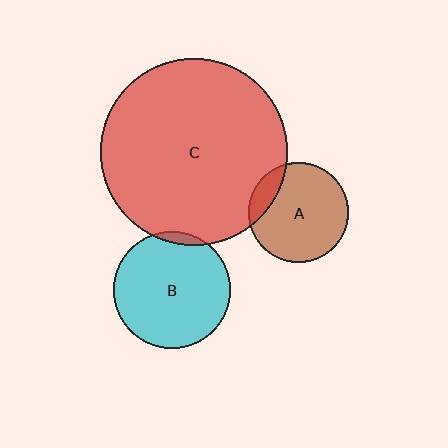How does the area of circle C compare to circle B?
Approximately 2.5 times.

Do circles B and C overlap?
Yes.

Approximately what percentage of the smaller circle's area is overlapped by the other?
Approximately 5%.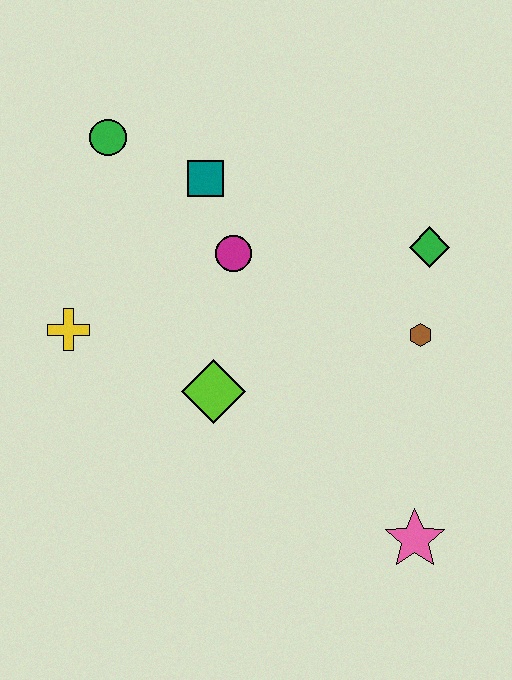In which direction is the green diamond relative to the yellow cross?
The green diamond is to the right of the yellow cross.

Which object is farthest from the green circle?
The pink star is farthest from the green circle.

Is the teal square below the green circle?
Yes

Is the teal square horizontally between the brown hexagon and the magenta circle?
No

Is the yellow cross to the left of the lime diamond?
Yes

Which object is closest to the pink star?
The brown hexagon is closest to the pink star.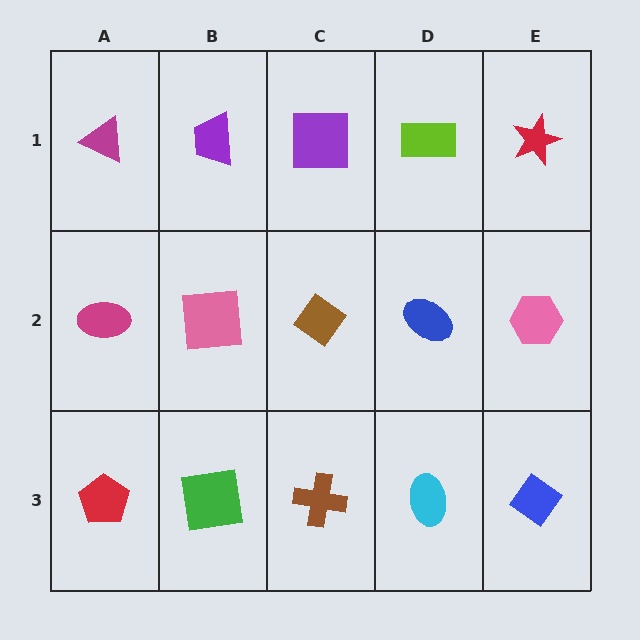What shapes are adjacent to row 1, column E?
A pink hexagon (row 2, column E), a lime rectangle (row 1, column D).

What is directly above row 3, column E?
A pink hexagon.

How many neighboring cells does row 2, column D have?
4.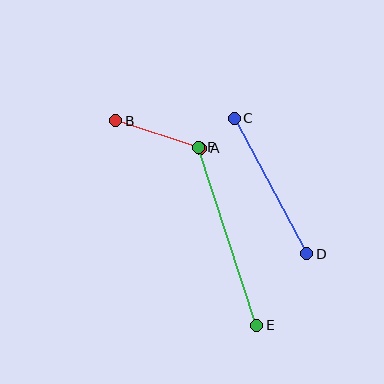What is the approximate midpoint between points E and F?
The midpoint is at approximately (227, 236) pixels.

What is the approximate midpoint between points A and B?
The midpoint is at approximately (158, 135) pixels.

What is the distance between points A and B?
The distance is approximately 89 pixels.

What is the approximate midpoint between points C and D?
The midpoint is at approximately (270, 186) pixels.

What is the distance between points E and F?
The distance is approximately 188 pixels.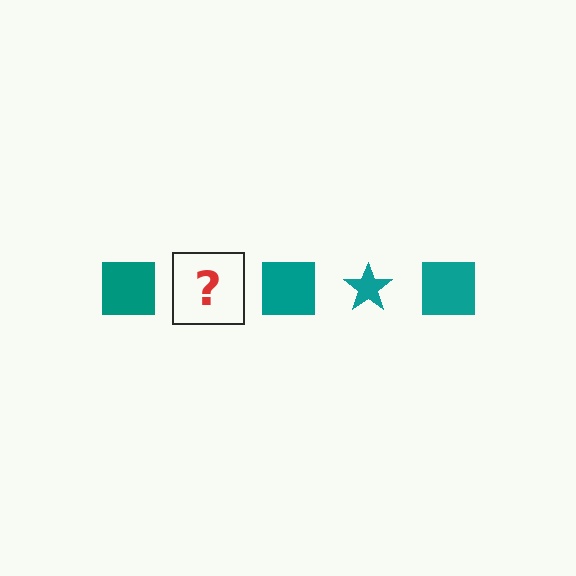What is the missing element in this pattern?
The missing element is a teal star.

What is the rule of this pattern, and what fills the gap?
The rule is that the pattern cycles through square, star shapes in teal. The gap should be filled with a teal star.